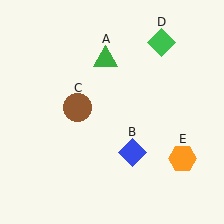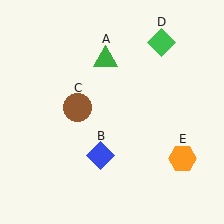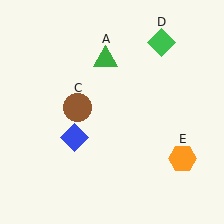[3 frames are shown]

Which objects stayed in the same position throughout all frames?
Green triangle (object A) and brown circle (object C) and green diamond (object D) and orange hexagon (object E) remained stationary.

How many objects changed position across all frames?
1 object changed position: blue diamond (object B).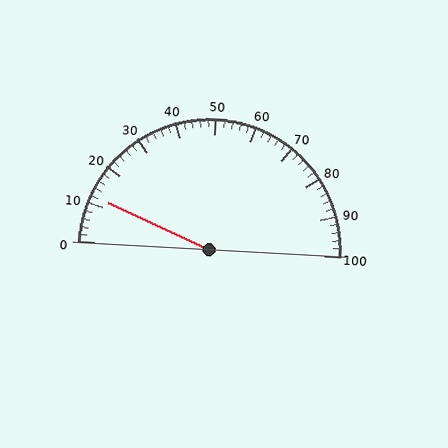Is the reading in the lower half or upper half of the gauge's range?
The reading is in the lower half of the range (0 to 100).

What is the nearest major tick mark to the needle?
The nearest major tick mark is 10.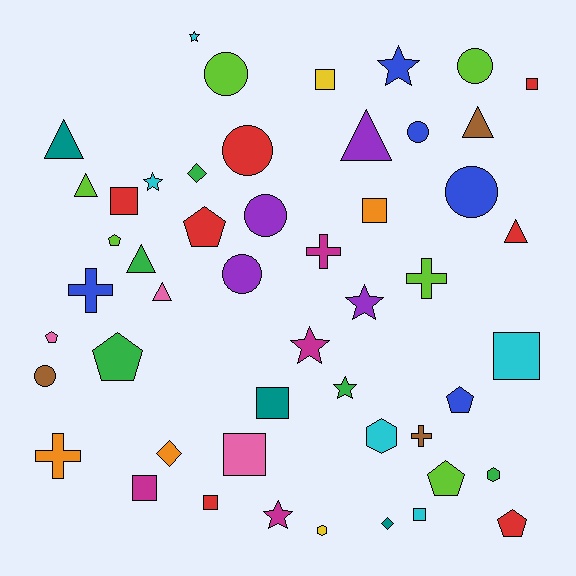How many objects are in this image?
There are 50 objects.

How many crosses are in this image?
There are 5 crosses.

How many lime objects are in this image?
There are 6 lime objects.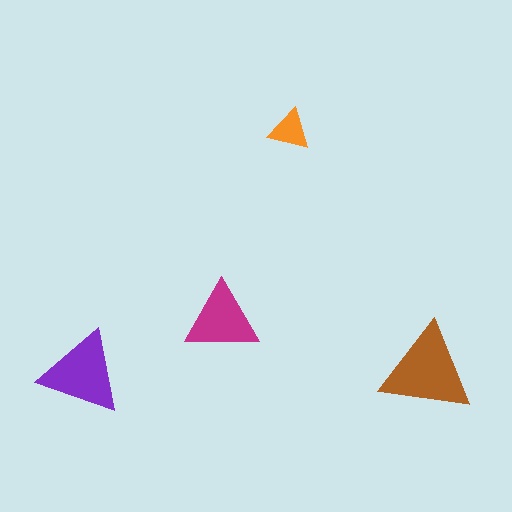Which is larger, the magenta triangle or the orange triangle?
The magenta one.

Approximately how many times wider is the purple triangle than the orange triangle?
About 2 times wider.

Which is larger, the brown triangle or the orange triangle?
The brown one.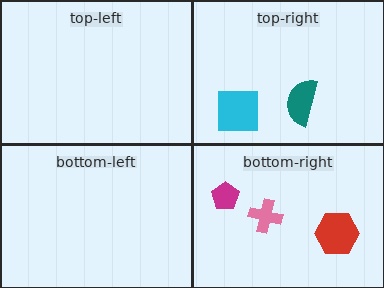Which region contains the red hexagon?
The bottom-right region.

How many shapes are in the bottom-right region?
3.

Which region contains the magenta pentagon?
The bottom-right region.